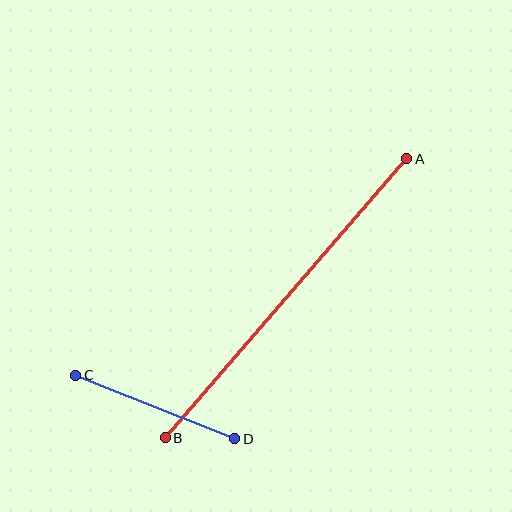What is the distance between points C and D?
The distance is approximately 171 pixels.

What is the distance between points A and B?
The distance is approximately 369 pixels.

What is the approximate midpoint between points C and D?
The midpoint is at approximately (155, 407) pixels.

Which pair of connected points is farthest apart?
Points A and B are farthest apart.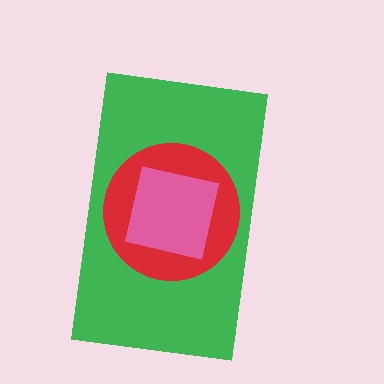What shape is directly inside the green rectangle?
The red circle.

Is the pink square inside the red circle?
Yes.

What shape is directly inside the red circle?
The pink square.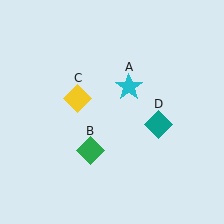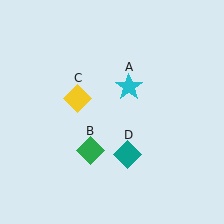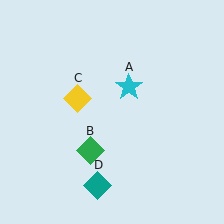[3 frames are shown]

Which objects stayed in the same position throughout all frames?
Cyan star (object A) and green diamond (object B) and yellow diamond (object C) remained stationary.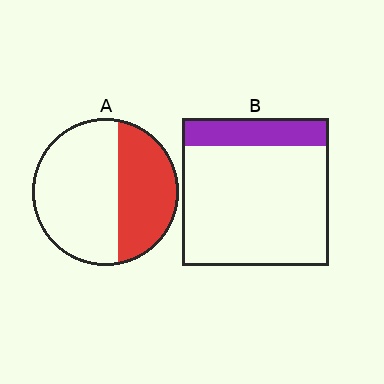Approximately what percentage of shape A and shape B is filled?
A is approximately 40% and B is approximately 20%.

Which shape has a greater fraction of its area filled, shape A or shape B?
Shape A.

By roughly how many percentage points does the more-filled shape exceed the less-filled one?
By roughly 20 percentage points (A over B).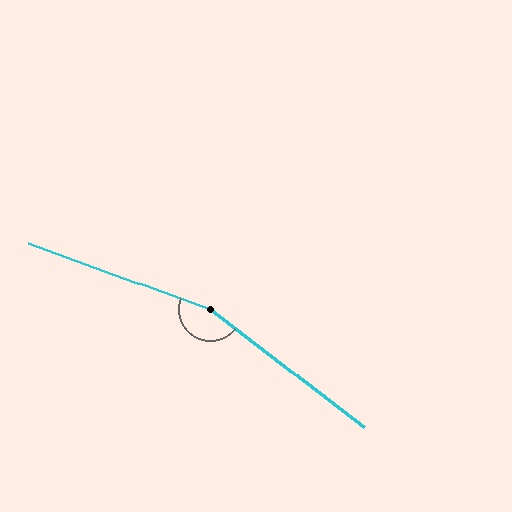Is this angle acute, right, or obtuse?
It is obtuse.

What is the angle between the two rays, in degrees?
Approximately 162 degrees.